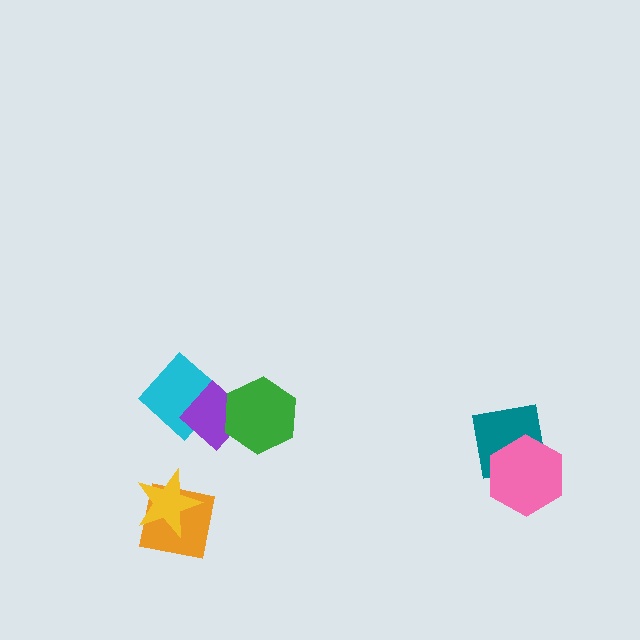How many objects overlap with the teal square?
1 object overlaps with the teal square.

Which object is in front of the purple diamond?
The green hexagon is in front of the purple diamond.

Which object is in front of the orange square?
The yellow star is in front of the orange square.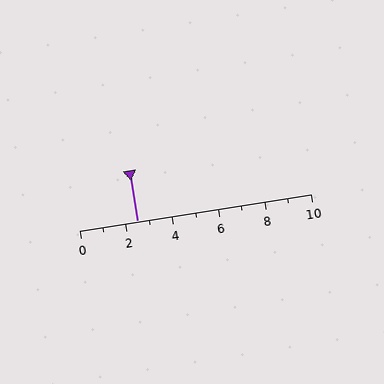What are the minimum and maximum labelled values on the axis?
The axis runs from 0 to 10.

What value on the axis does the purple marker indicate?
The marker indicates approximately 2.5.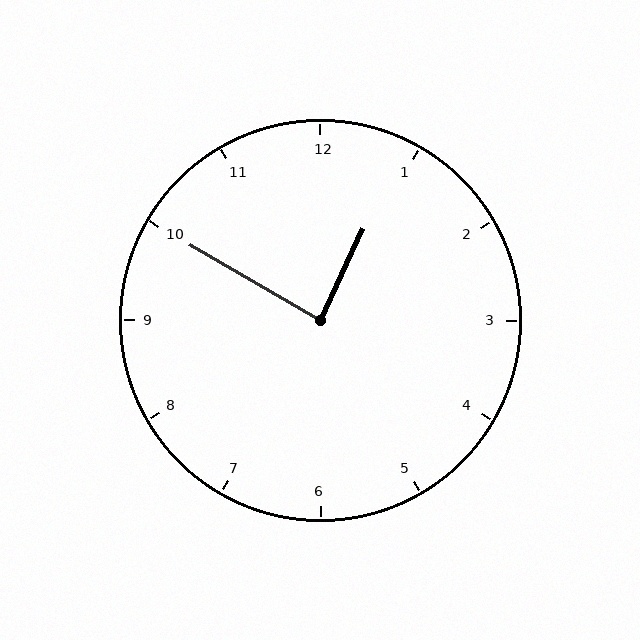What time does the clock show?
12:50.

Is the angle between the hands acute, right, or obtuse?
It is right.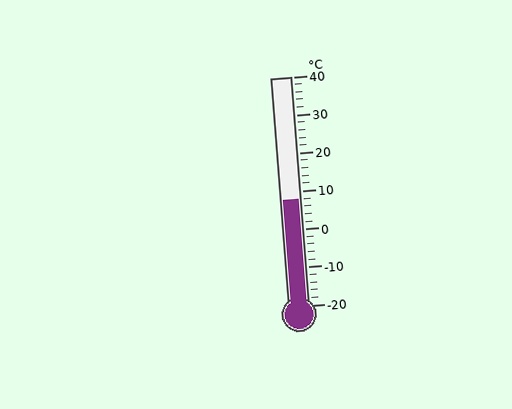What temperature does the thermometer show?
The thermometer shows approximately 8°C.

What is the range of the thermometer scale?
The thermometer scale ranges from -20°C to 40°C.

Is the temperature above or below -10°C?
The temperature is above -10°C.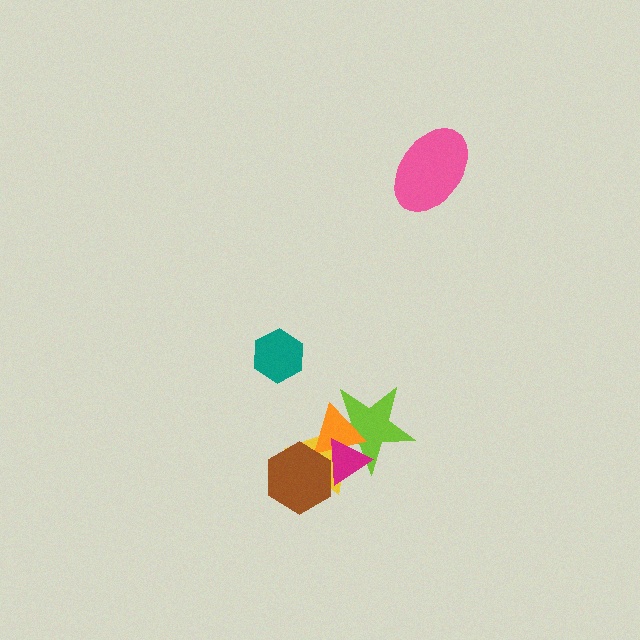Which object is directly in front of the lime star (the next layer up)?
The orange triangle is directly in front of the lime star.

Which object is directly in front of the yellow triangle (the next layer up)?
The lime star is directly in front of the yellow triangle.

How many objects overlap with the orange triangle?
4 objects overlap with the orange triangle.